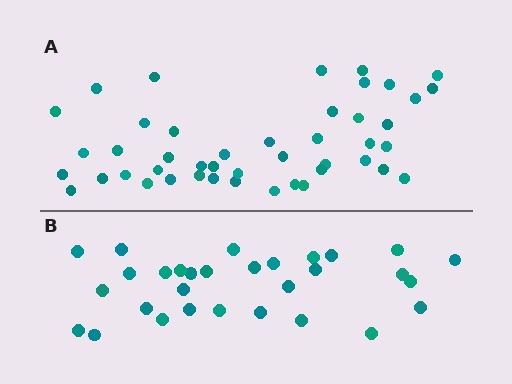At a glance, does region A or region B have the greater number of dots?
Region A (the top region) has more dots.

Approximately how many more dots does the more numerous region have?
Region A has approximately 15 more dots than region B.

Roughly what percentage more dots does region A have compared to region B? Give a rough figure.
About 50% more.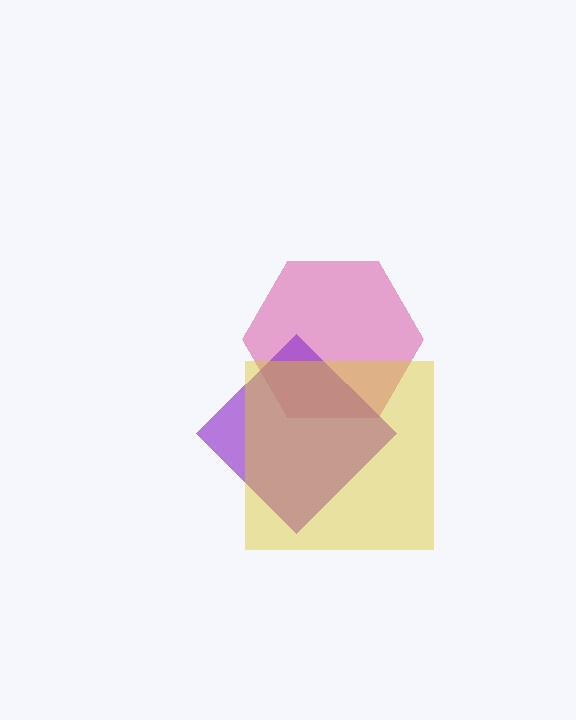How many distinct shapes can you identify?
There are 3 distinct shapes: a magenta hexagon, a purple diamond, a yellow square.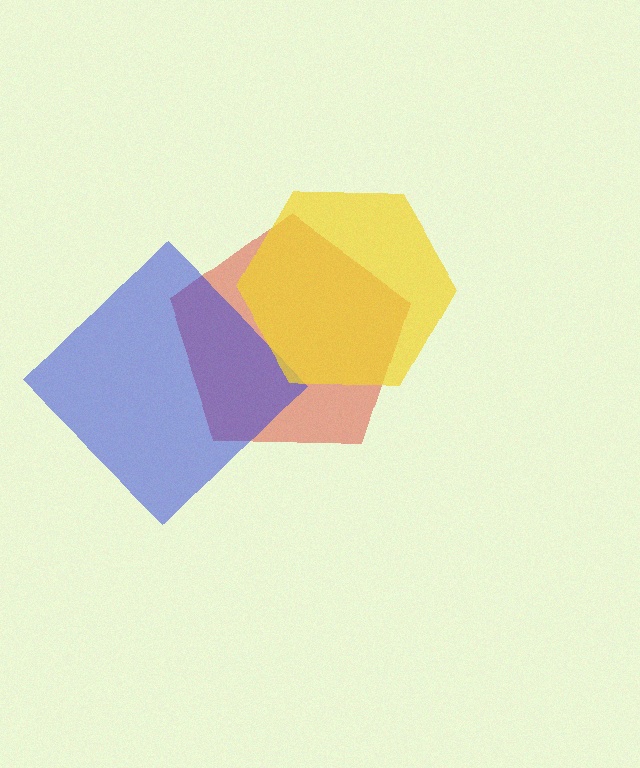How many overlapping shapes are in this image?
There are 3 overlapping shapes in the image.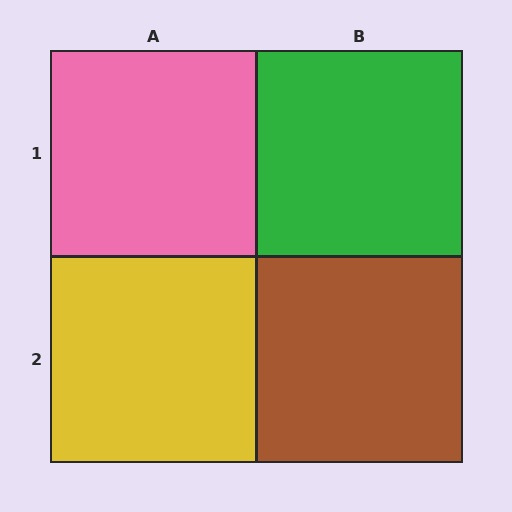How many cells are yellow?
1 cell is yellow.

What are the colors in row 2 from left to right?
Yellow, brown.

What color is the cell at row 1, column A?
Pink.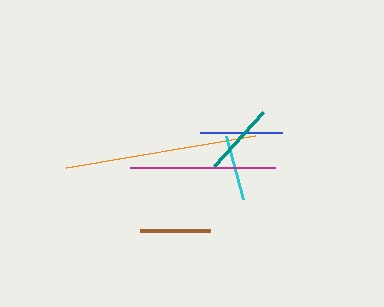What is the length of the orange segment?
The orange segment is approximately 191 pixels long.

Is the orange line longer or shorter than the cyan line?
The orange line is longer than the cyan line.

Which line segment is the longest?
The orange line is the longest at approximately 191 pixels.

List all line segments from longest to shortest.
From longest to shortest: orange, magenta, blue, teal, brown, cyan.